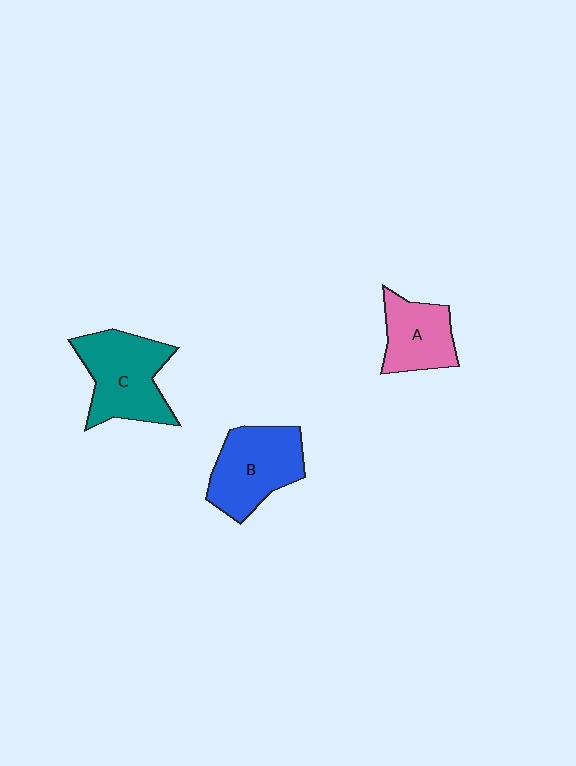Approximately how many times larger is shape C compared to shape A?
Approximately 1.5 times.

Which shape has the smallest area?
Shape A (pink).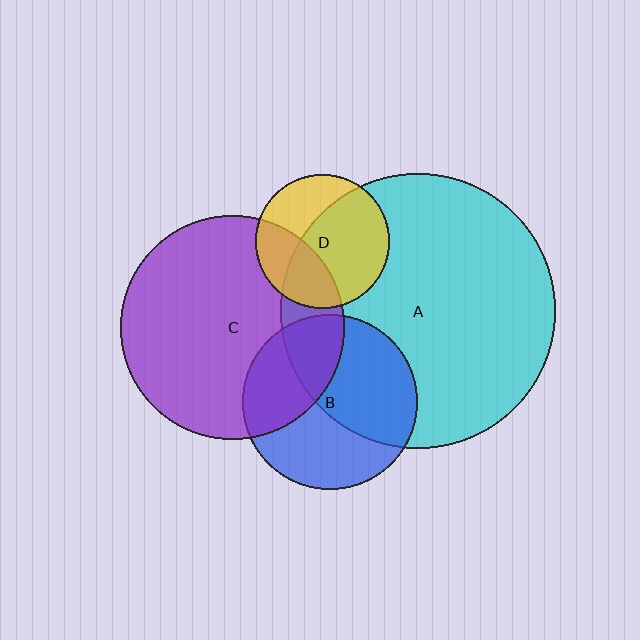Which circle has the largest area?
Circle A (cyan).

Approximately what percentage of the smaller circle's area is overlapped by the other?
Approximately 35%.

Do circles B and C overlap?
Yes.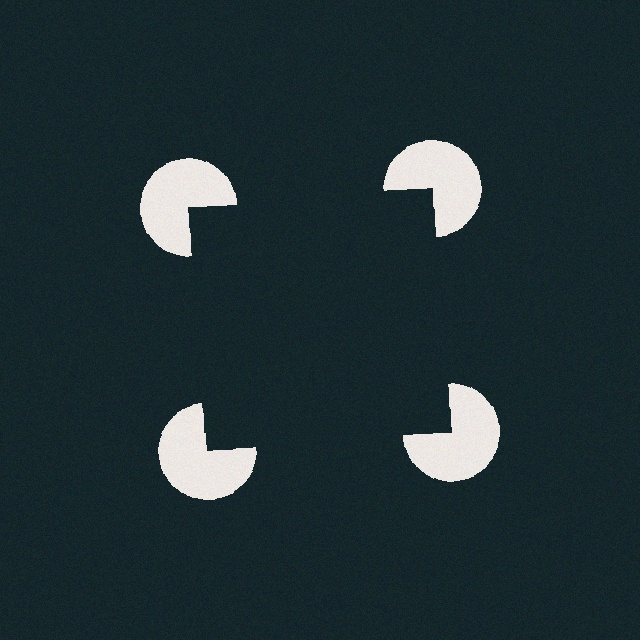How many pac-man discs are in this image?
There are 4 — one at each vertex of the illusory square.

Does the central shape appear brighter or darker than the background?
It typically appears slightly darker than the background, even though no actual brightness change is drawn.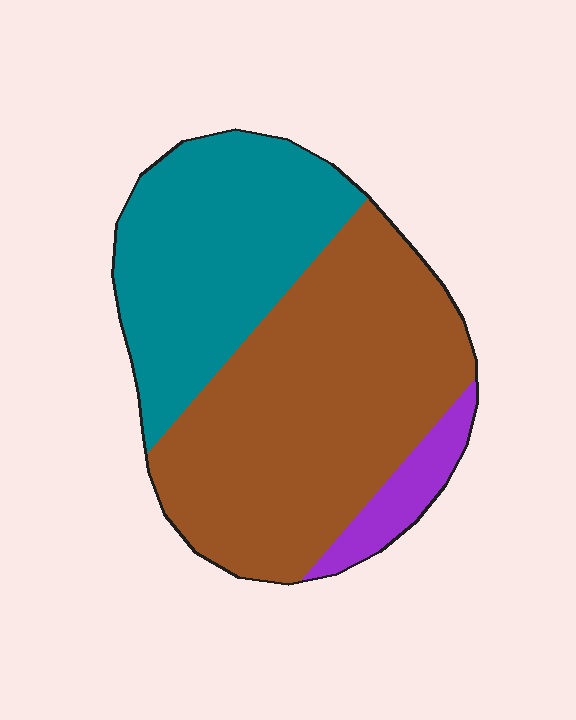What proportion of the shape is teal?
Teal takes up between a quarter and a half of the shape.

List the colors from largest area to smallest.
From largest to smallest: brown, teal, purple.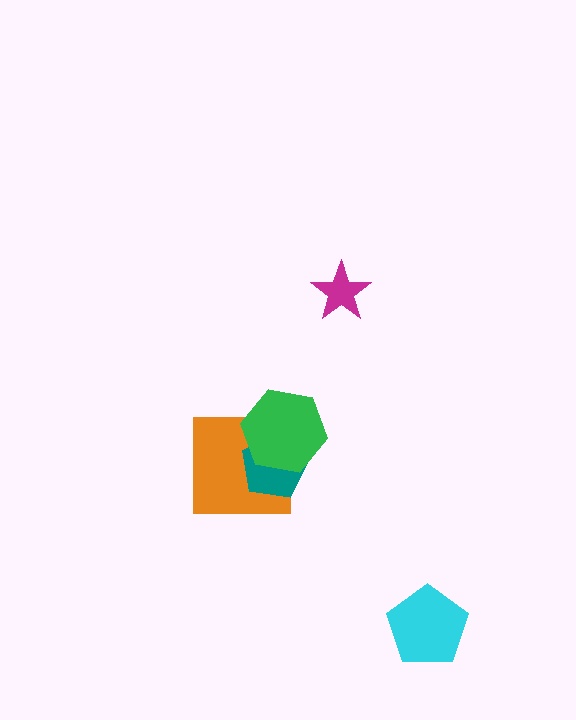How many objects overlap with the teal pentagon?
2 objects overlap with the teal pentagon.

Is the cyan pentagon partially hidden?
No, no other shape covers it.